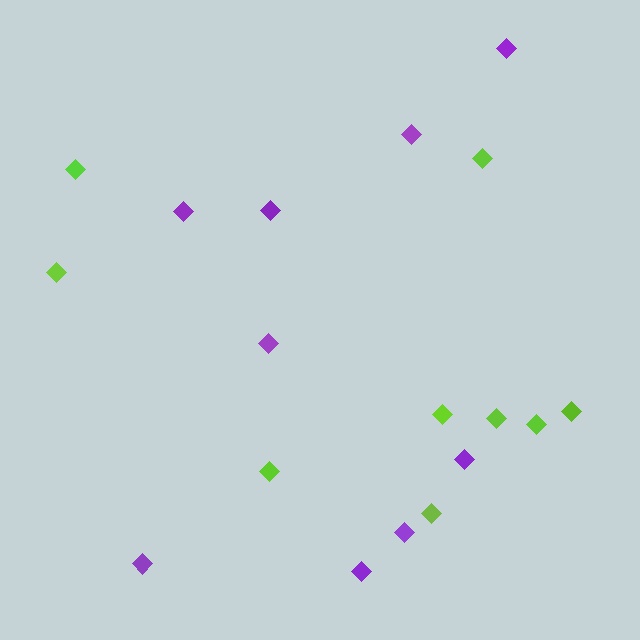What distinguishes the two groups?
There are 2 groups: one group of lime diamonds (9) and one group of purple diamonds (9).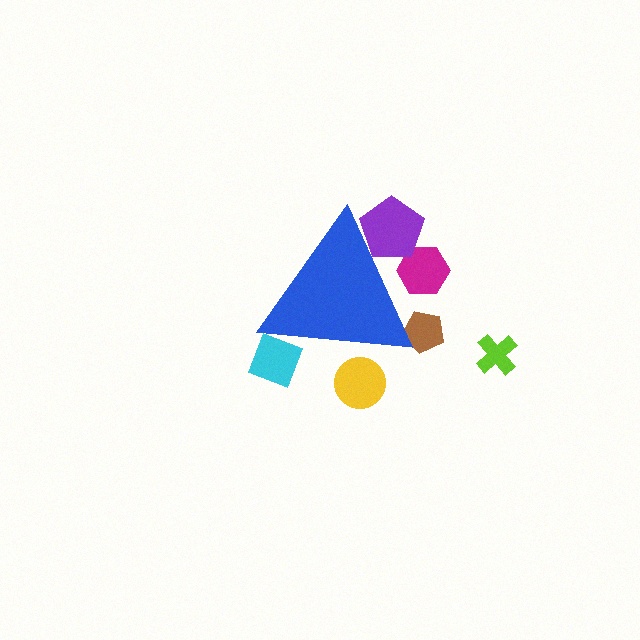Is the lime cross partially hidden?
No, the lime cross is fully visible.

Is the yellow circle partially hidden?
Yes, the yellow circle is partially hidden behind the blue triangle.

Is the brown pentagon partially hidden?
Yes, the brown pentagon is partially hidden behind the blue triangle.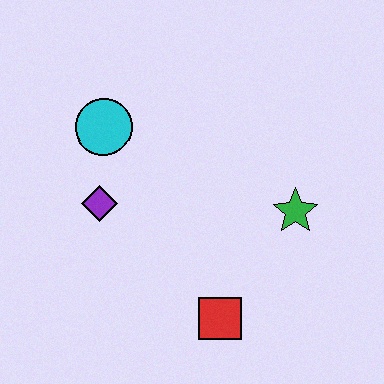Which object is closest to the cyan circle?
The purple diamond is closest to the cyan circle.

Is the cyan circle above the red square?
Yes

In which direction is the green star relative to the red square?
The green star is above the red square.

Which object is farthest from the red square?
The cyan circle is farthest from the red square.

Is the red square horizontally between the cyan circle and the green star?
Yes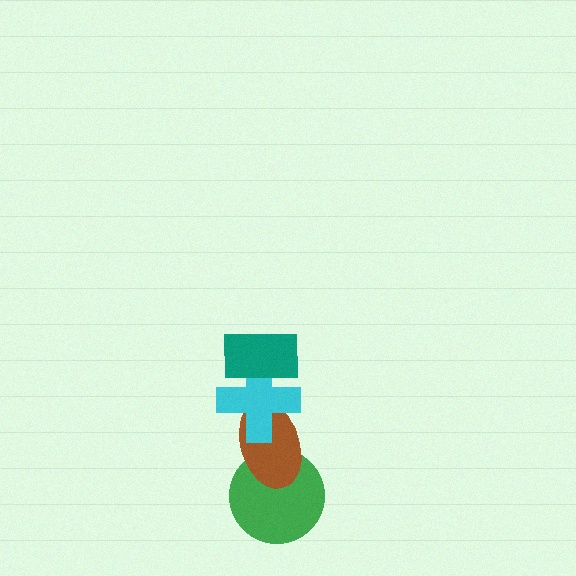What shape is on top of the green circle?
The brown ellipse is on top of the green circle.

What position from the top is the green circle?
The green circle is 4th from the top.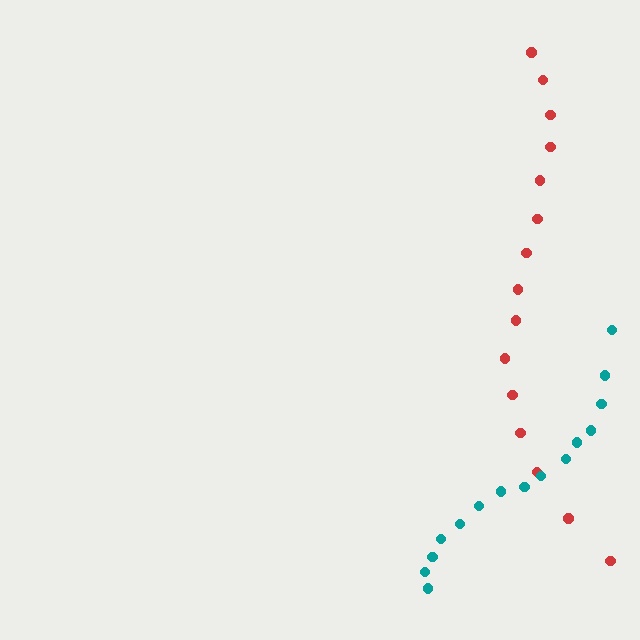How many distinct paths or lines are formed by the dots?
There are 2 distinct paths.